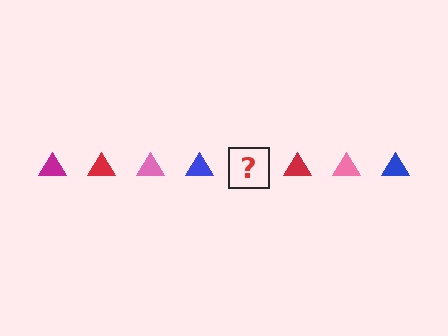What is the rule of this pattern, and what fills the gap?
The rule is that the pattern cycles through magenta, red, pink, blue triangles. The gap should be filled with a magenta triangle.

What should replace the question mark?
The question mark should be replaced with a magenta triangle.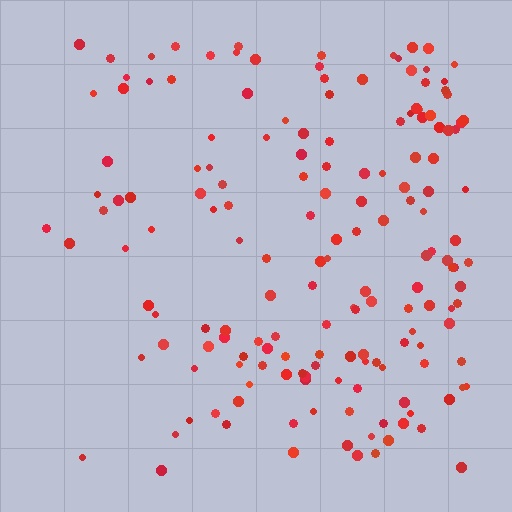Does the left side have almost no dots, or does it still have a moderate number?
Still a moderate number, just noticeably fewer than the right.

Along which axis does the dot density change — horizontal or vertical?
Horizontal.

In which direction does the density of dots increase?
From left to right, with the right side densest.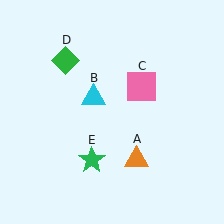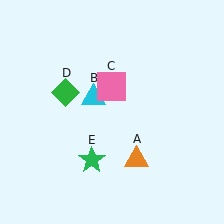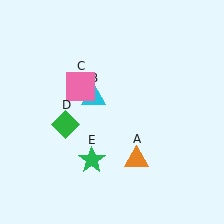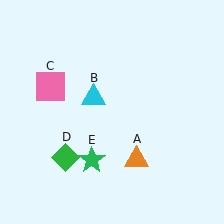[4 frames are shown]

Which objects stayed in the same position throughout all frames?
Orange triangle (object A) and cyan triangle (object B) and green star (object E) remained stationary.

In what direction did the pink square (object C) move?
The pink square (object C) moved left.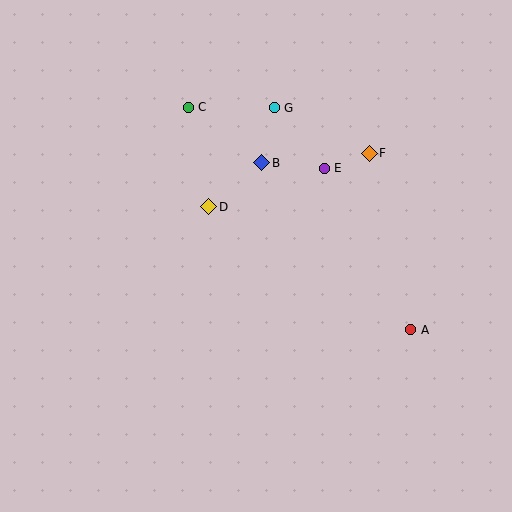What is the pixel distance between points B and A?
The distance between B and A is 224 pixels.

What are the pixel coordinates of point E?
Point E is at (324, 168).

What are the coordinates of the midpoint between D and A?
The midpoint between D and A is at (310, 268).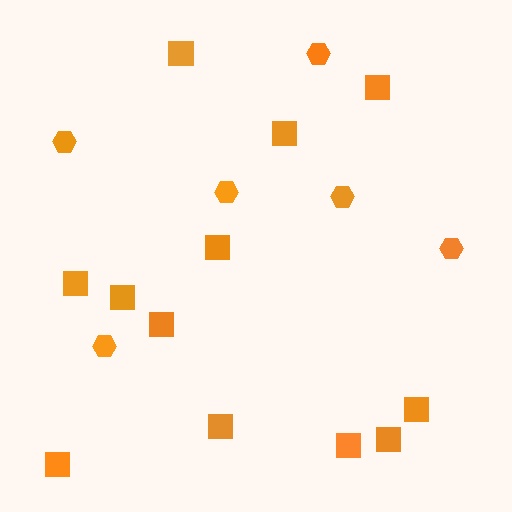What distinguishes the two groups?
There are 2 groups: one group of hexagons (6) and one group of squares (12).